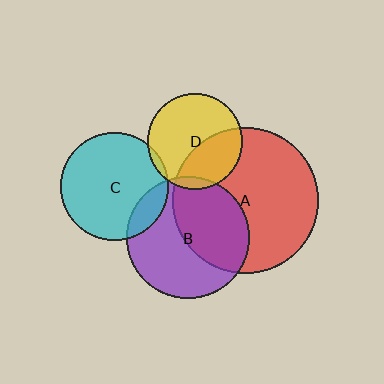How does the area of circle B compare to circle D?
Approximately 1.7 times.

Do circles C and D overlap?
Yes.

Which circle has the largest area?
Circle A (red).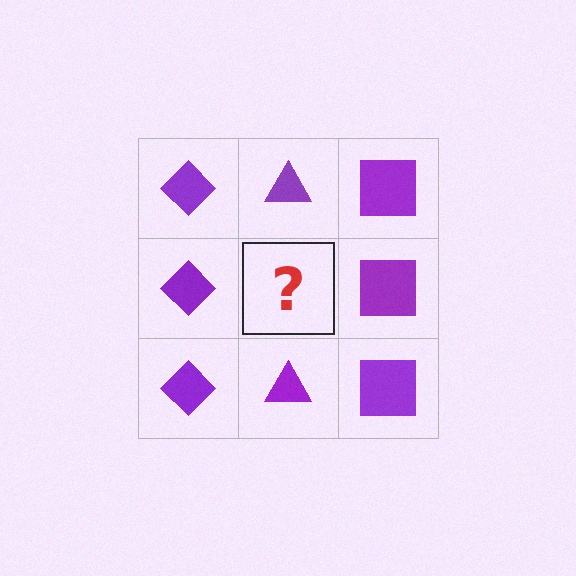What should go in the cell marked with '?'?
The missing cell should contain a purple triangle.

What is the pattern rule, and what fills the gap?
The rule is that each column has a consistent shape. The gap should be filled with a purple triangle.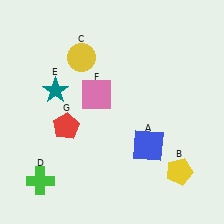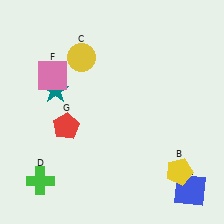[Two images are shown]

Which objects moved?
The objects that moved are: the blue square (A), the pink square (F).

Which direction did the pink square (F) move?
The pink square (F) moved left.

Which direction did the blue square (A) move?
The blue square (A) moved down.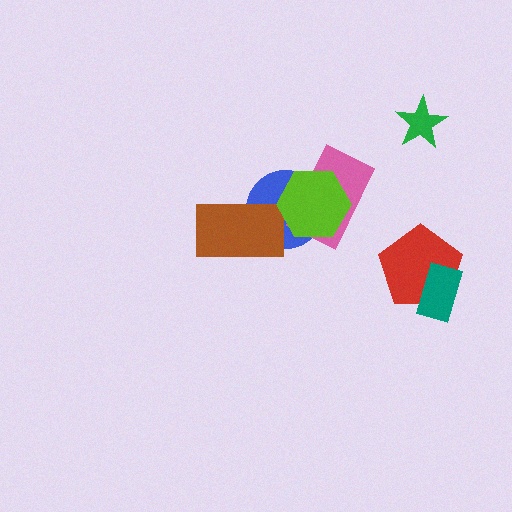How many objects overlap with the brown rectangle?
1 object overlaps with the brown rectangle.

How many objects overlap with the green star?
0 objects overlap with the green star.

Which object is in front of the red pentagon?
The teal rectangle is in front of the red pentagon.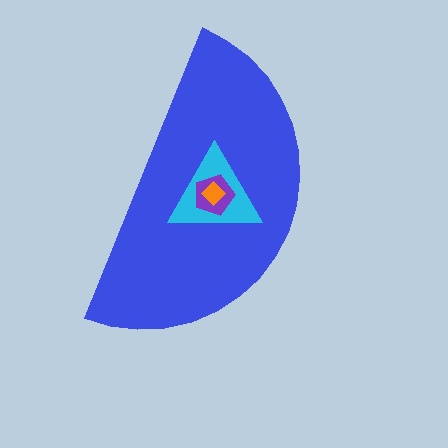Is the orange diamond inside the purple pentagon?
Yes.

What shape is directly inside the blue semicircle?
The cyan triangle.